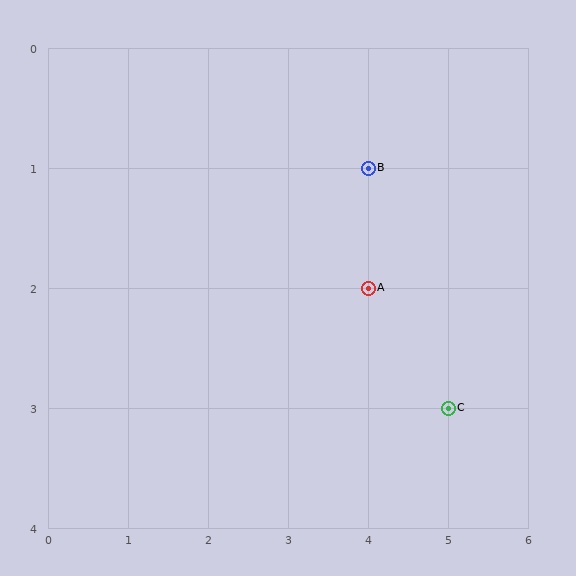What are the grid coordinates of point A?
Point A is at grid coordinates (4, 2).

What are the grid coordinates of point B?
Point B is at grid coordinates (4, 1).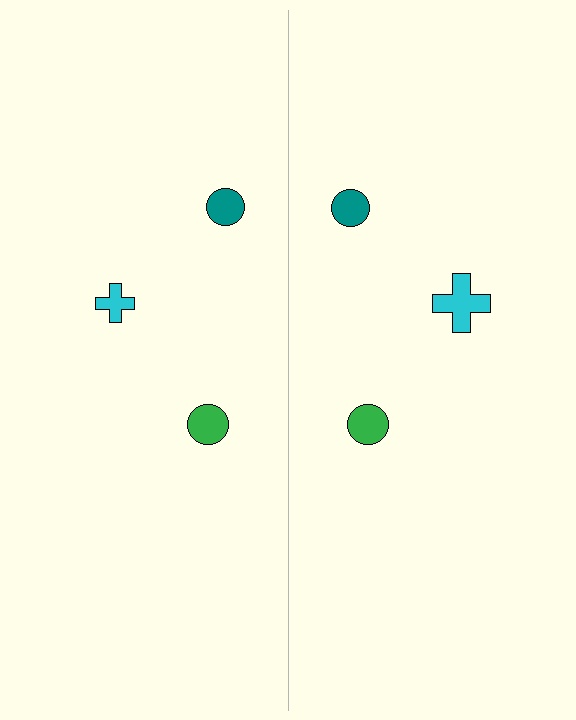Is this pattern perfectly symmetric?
No, the pattern is not perfectly symmetric. The cyan cross on the right side has a different size than its mirror counterpart.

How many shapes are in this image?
There are 6 shapes in this image.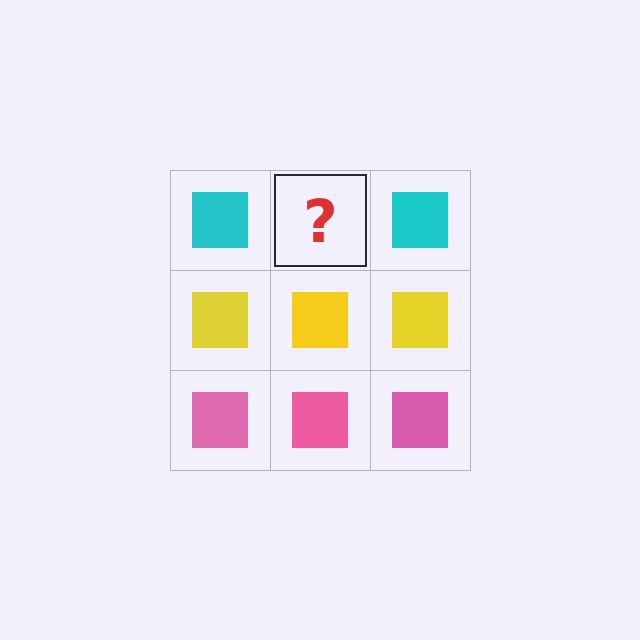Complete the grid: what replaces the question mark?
The question mark should be replaced with a cyan square.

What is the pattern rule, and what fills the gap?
The rule is that each row has a consistent color. The gap should be filled with a cyan square.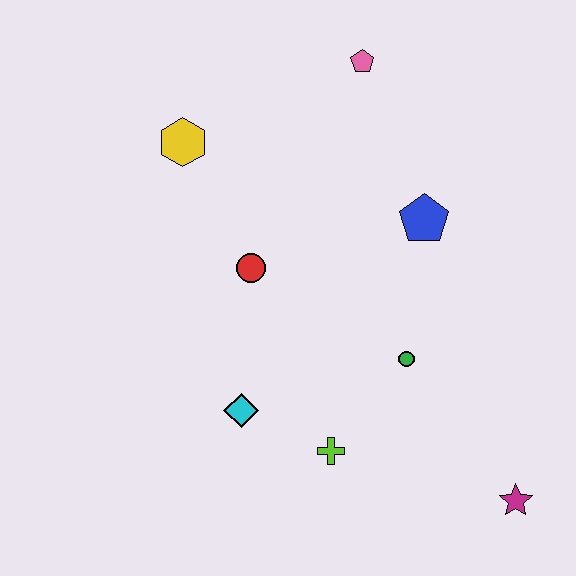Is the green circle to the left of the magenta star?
Yes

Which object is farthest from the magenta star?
The yellow hexagon is farthest from the magenta star.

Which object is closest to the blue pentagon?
The green circle is closest to the blue pentagon.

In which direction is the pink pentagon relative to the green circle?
The pink pentagon is above the green circle.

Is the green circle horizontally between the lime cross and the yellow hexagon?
No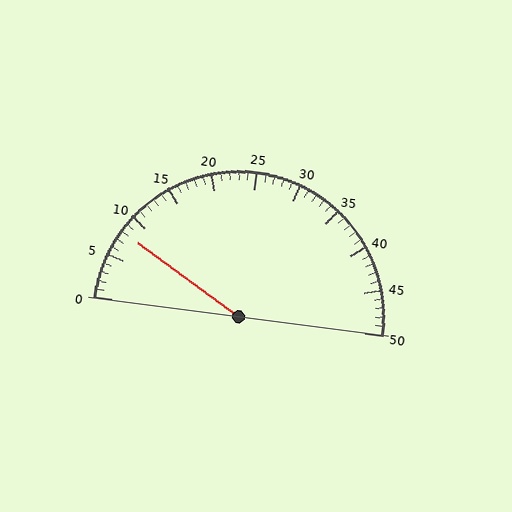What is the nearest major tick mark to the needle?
The nearest major tick mark is 10.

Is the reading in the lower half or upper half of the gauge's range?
The reading is in the lower half of the range (0 to 50).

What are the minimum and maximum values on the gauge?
The gauge ranges from 0 to 50.